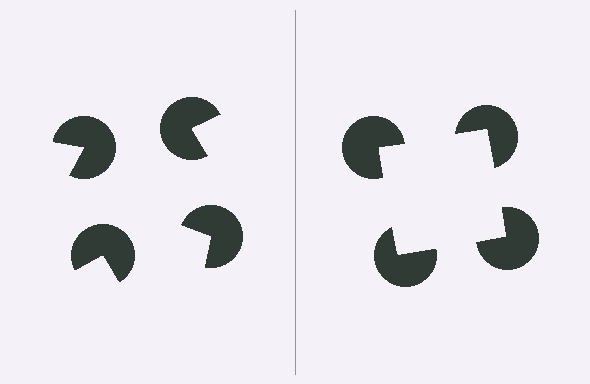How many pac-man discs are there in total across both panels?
8 — 4 on each side.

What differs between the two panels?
The pac-man discs are positioned identically on both sides; only the wedge orientations differ. On the right they align to a square; on the left they are misaligned.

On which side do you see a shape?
An illusory square appears on the right side. On the left side the wedge cuts are rotated, so no coherent shape forms.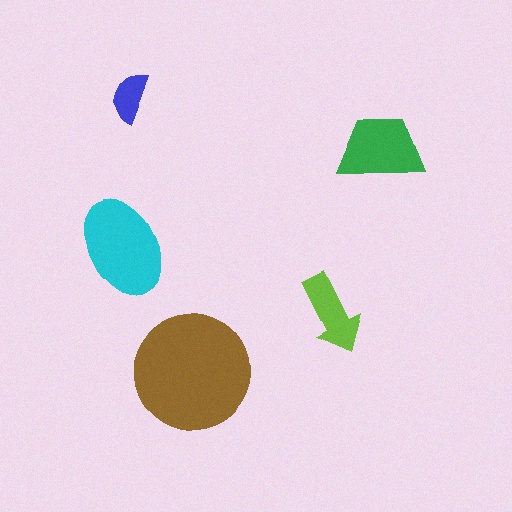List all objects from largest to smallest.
The brown circle, the cyan ellipse, the green trapezoid, the lime arrow, the blue semicircle.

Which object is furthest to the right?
The green trapezoid is rightmost.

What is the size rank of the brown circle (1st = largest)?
1st.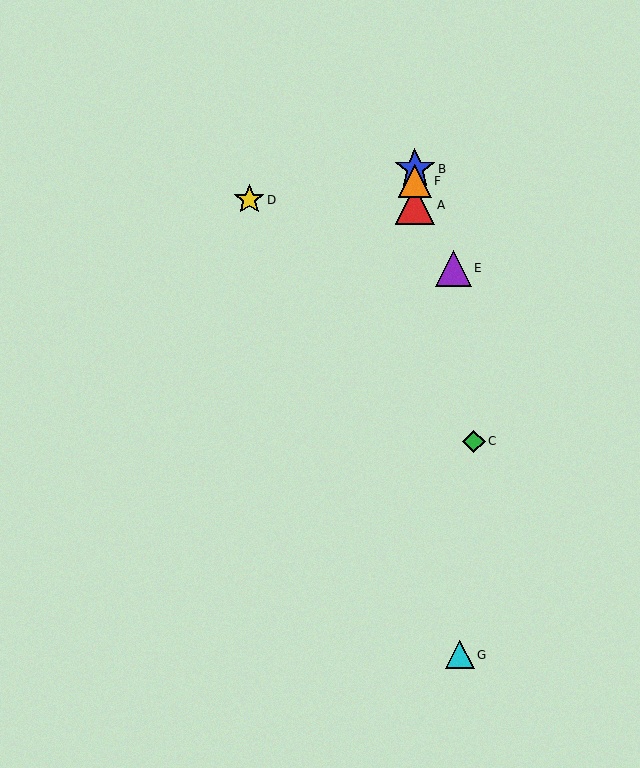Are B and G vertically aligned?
No, B is at x≈415 and G is at x≈460.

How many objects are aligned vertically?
3 objects (A, B, F) are aligned vertically.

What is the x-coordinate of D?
Object D is at x≈249.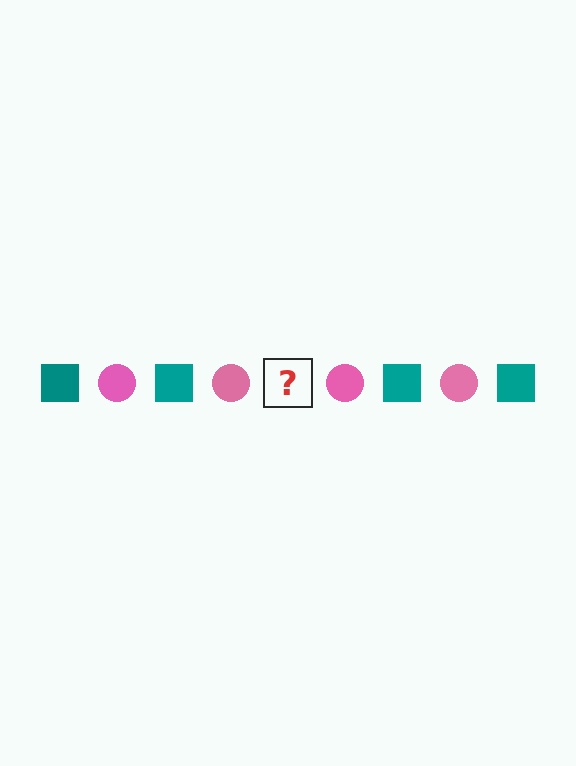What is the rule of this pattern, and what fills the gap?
The rule is that the pattern alternates between teal square and pink circle. The gap should be filled with a teal square.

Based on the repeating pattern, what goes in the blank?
The blank should be a teal square.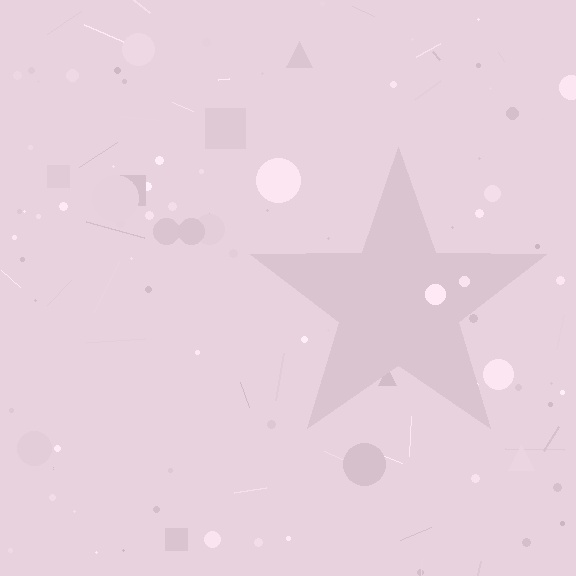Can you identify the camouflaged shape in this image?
The camouflaged shape is a star.